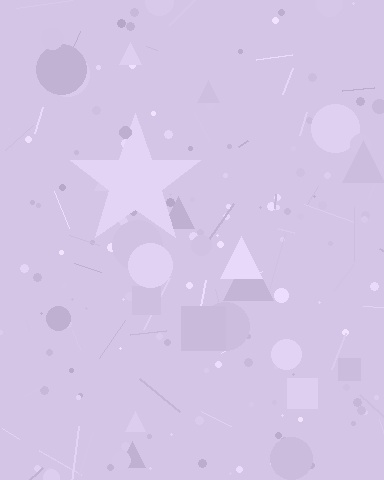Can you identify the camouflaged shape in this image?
The camouflaged shape is a star.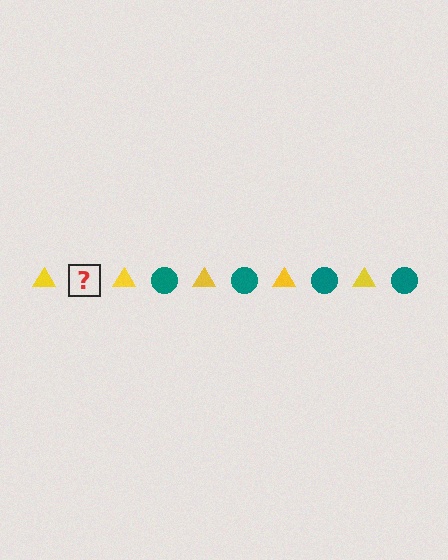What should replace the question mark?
The question mark should be replaced with a teal circle.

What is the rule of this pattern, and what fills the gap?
The rule is that the pattern alternates between yellow triangle and teal circle. The gap should be filled with a teal circle.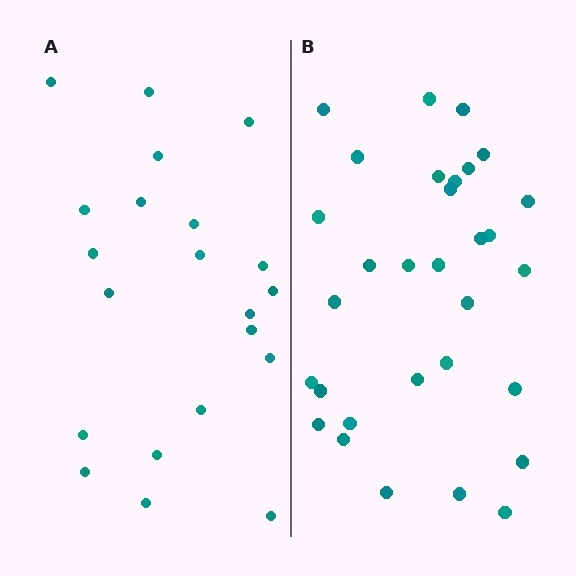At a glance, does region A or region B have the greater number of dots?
Region B (the right region) has more dots.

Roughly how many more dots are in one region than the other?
Region B has roughly 10 or so more dots than region A.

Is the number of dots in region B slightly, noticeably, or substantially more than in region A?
Region B has substantially more. The ratio is roughly 1.5 to 1.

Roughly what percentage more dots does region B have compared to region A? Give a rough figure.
About 50% more.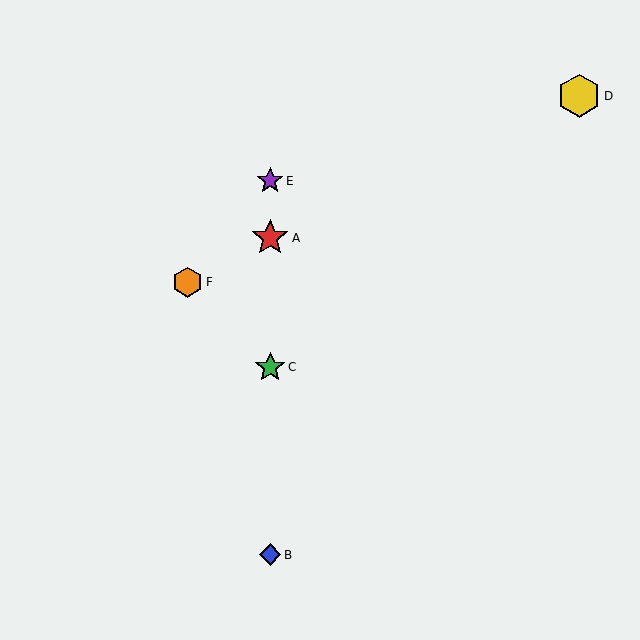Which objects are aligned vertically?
Objects A, B, C, E are aligned vertically.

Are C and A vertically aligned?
Yes, both are at x≈270.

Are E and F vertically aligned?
No, E is at x≈270 and F is at x≈188.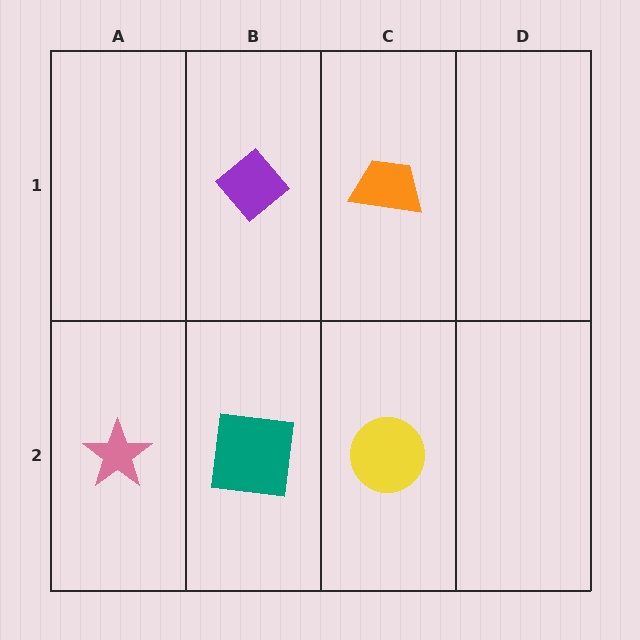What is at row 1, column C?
An orange trapezoid.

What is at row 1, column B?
A purple diamond.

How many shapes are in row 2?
3 shapes.